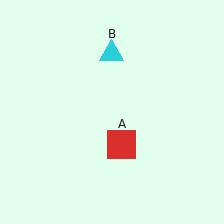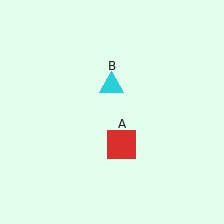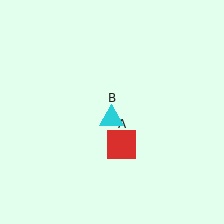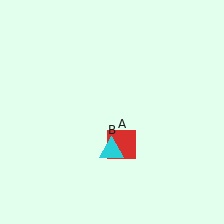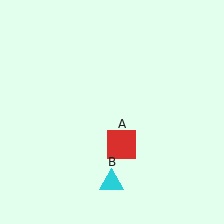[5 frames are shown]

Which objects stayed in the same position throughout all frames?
Red square (object A) remained stationary.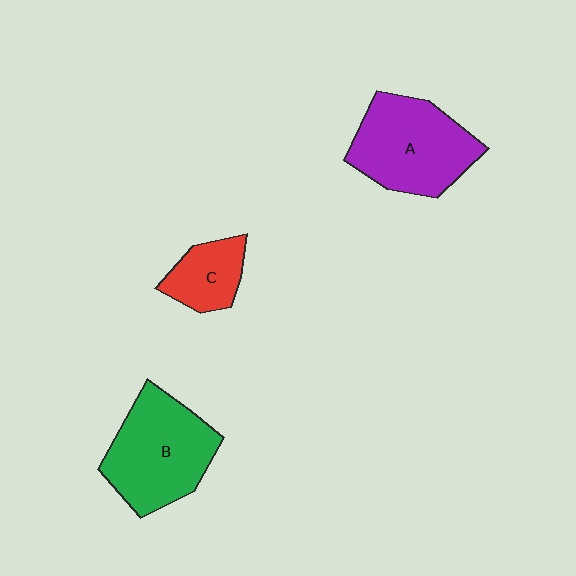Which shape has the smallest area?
Shape C (red).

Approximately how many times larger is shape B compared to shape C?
Approximately 2.2 times.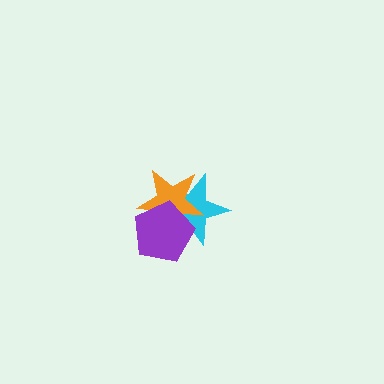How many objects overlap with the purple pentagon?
2 objects overlap with the purple pentagon.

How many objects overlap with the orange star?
2 objects overlap with the orange star.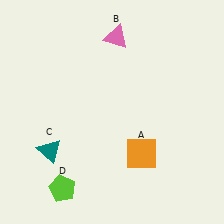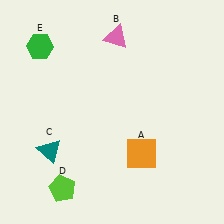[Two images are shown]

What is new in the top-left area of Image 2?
A green hexagon (E) was added in the top-left area of Image 2.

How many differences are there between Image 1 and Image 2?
There is 1 difference between the two images.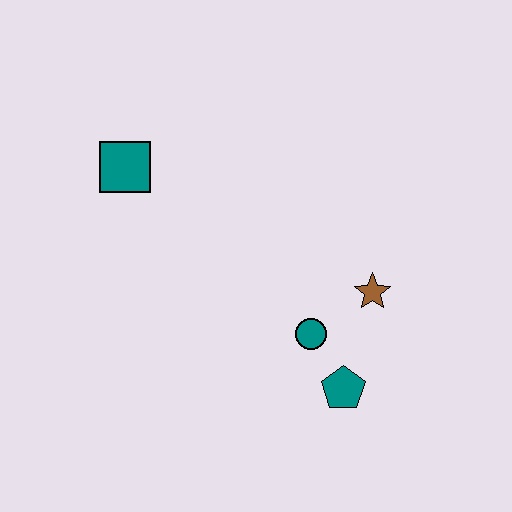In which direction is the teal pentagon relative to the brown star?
The teal pentagon is below the brown star.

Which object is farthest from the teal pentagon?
The teal square is farthest from the teal pentagon.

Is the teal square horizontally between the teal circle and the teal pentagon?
No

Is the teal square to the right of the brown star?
No